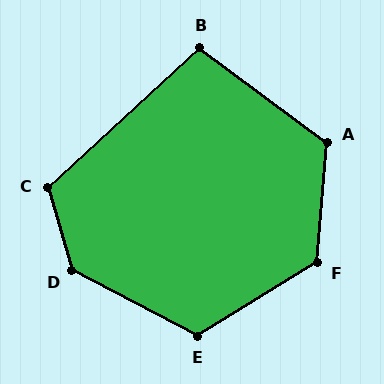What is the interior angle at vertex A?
Approximately 122 degrees (obtuse).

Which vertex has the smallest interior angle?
B, at approximately 101 degrees.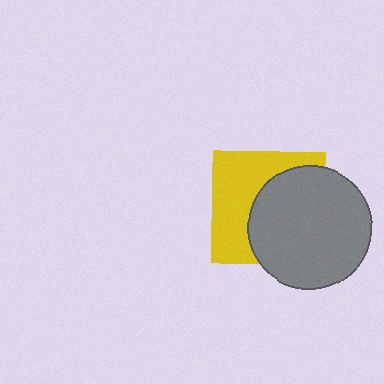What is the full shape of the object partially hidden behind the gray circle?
The partially hidden object is a yellow square.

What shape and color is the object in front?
The object in front is a gray circle.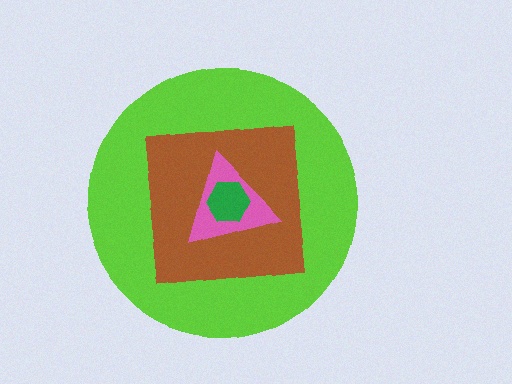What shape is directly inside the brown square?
The pink triangle.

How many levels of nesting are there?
4.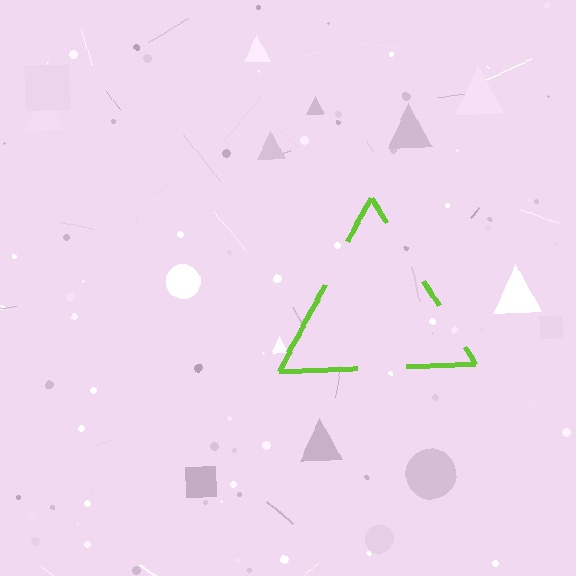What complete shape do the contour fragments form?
The contour fragments form a triangle.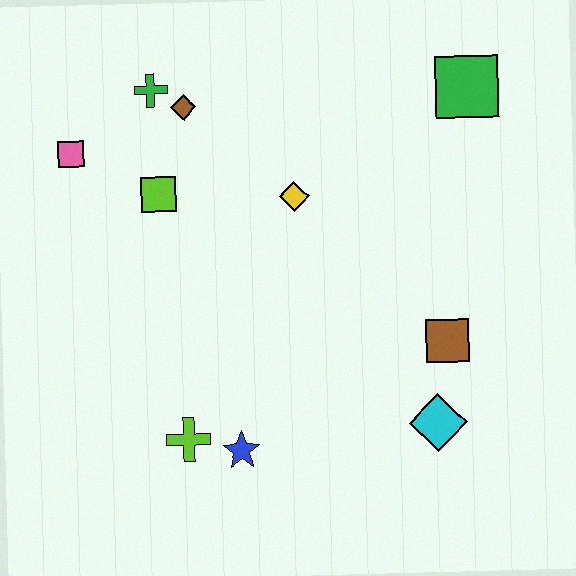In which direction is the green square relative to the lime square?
The green square is to the right of the lime square.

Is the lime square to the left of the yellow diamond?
Yes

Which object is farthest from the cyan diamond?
The pink square is farthest from the cyan diamond.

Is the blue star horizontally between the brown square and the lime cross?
Yes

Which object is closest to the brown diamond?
The green cross is closest to the brown diamond.